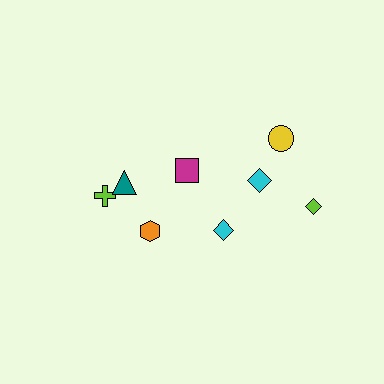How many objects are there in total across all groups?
There are 8 objects.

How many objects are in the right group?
There are 5 objects.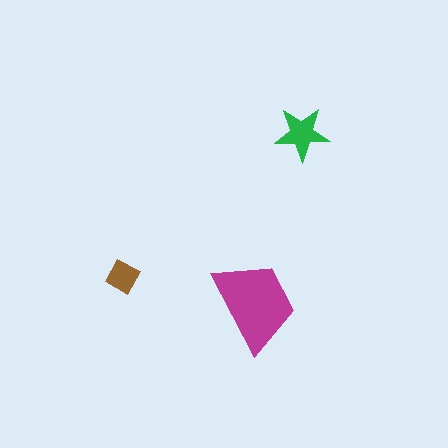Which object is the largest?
The magenta trapezoid.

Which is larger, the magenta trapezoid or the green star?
The magenta trapezoid.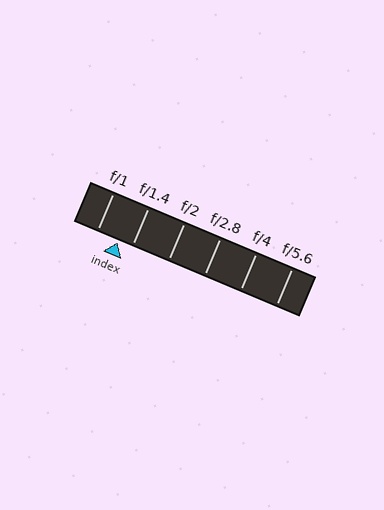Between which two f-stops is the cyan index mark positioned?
The index mark is between f/1 and f/1.4.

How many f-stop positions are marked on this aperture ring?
There are 6 f-stop positions marked.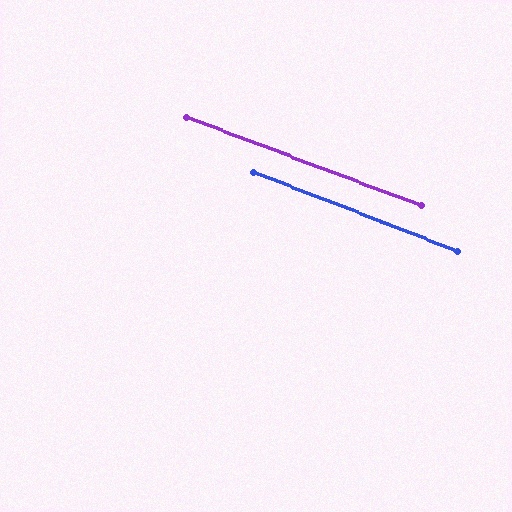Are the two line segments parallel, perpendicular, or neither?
Parallel — their directions differ by only 0.6°.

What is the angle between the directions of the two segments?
Approximately 1 degree.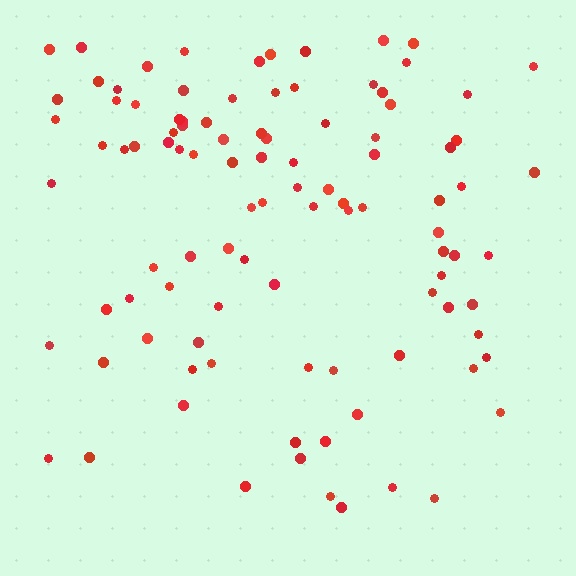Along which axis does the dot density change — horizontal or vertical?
Vertical.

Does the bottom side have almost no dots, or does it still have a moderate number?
Still a moderate number, just noticeably fewer than the top.